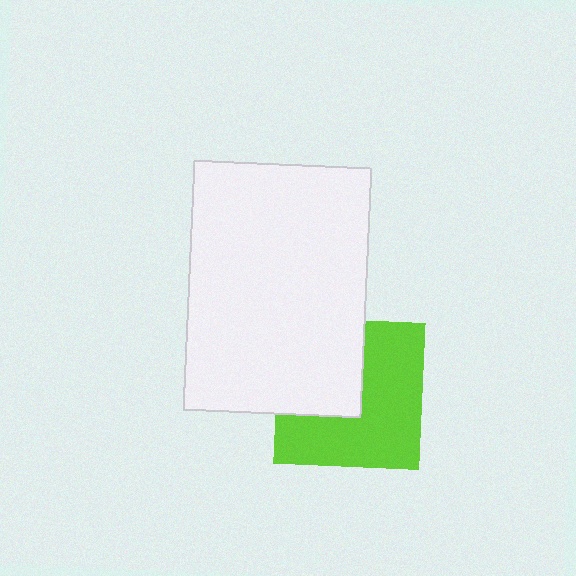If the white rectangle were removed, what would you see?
You would see the complete lime square.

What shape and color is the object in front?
The object in front is a white rectangle.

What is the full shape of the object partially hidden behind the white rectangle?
The partially hidden object is a lime square.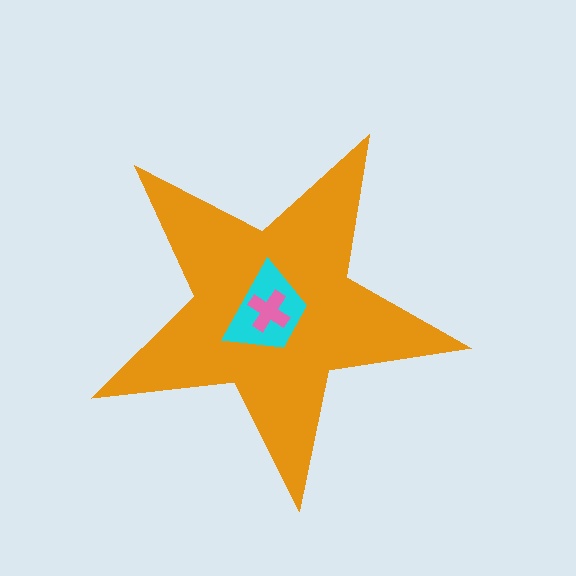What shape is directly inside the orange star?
The cyan trapezoid.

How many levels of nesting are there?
3.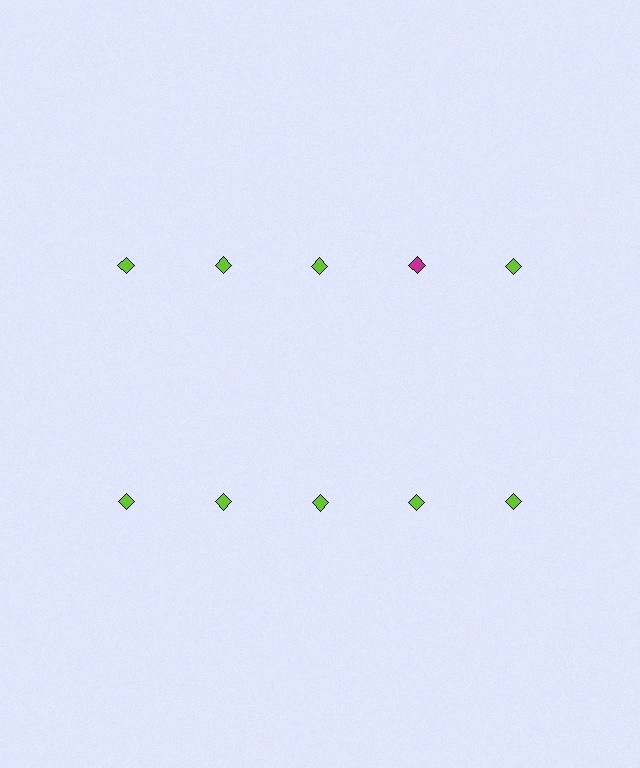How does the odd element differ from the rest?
It has a different color: magenta instead of lime.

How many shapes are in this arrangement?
There are 10 shapes arranged in a grid pattern.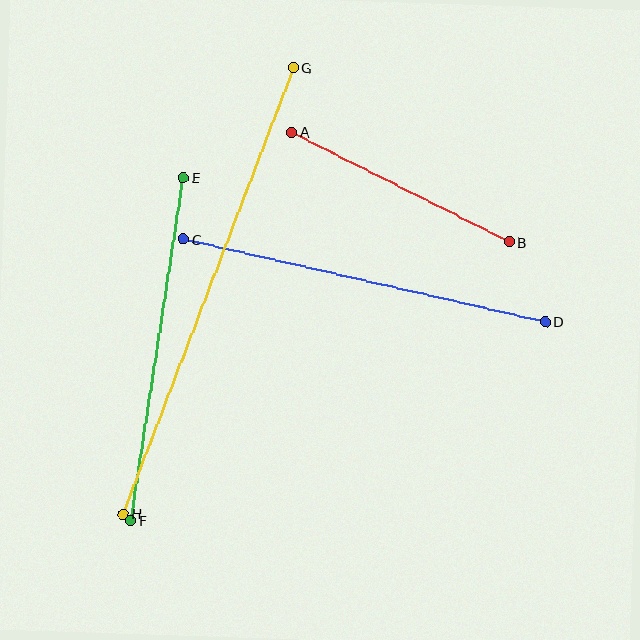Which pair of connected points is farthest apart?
Points G and H are farthest apart.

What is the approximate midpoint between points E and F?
The midpoint is at approximately (157, 349) pixels.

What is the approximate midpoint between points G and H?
The midpoint is at approximately (208, 291) pixels.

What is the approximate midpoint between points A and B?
The midpoint is at approximately (400, 187) pixels.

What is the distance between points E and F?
The distance is approximately 347 pixels.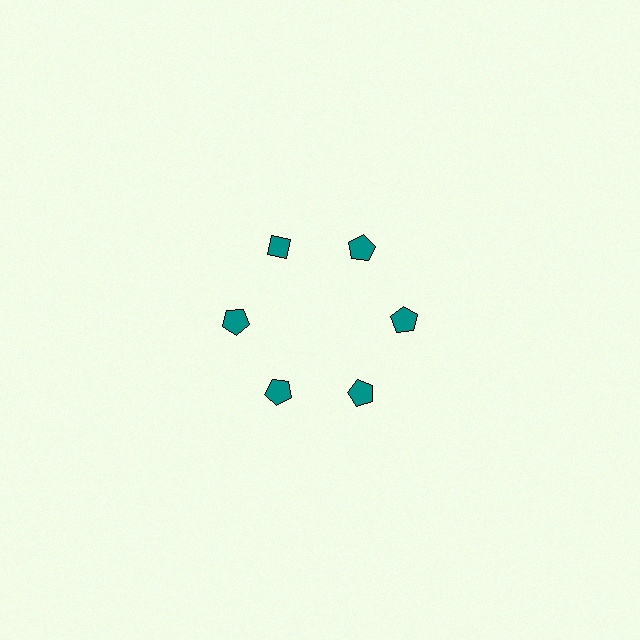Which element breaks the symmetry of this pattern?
The teal diamond at roughly the 11 o'clock position breaks the symmetry. All other shapes are teal pentagons.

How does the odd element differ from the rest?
It has a different shape: diamond instead of pentagon.